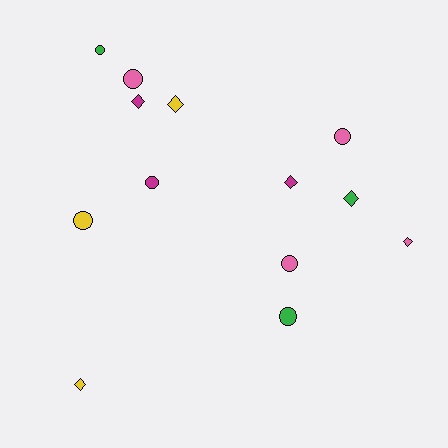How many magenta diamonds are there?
There are 2 magenta diamonds.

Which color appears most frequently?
Pink, with 4 objects.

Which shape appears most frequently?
Circle, with 7 objects.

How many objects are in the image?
There are 13 objects.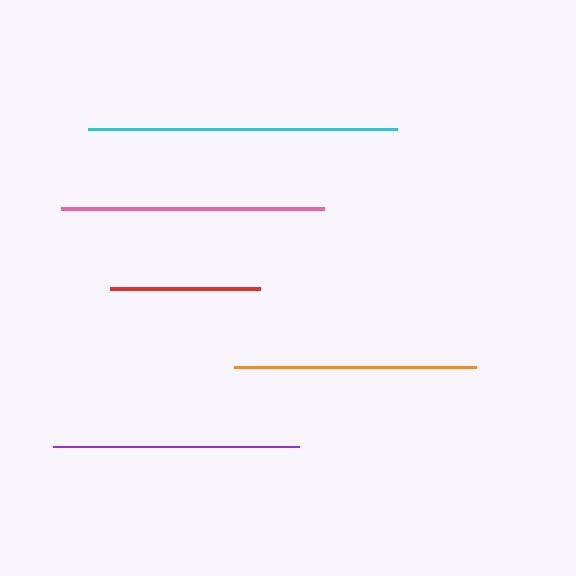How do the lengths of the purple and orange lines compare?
The purple and orange lines are approximately the same length.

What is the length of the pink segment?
The pink segment is approximately 263 pixels long.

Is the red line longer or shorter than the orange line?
The orange line is longer than the red line.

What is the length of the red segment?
The red segment is approximately 150 pixels long.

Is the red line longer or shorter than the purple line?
The purple line is longer than the red line.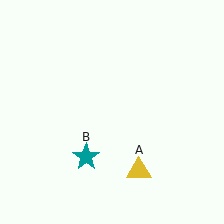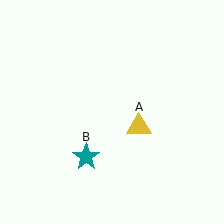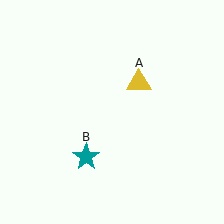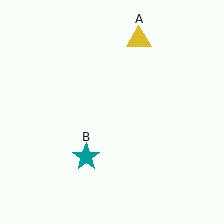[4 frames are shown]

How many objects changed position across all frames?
1 object changed position: yellow triangle (object A).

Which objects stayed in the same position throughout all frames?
Teal star (object B) remained stationary.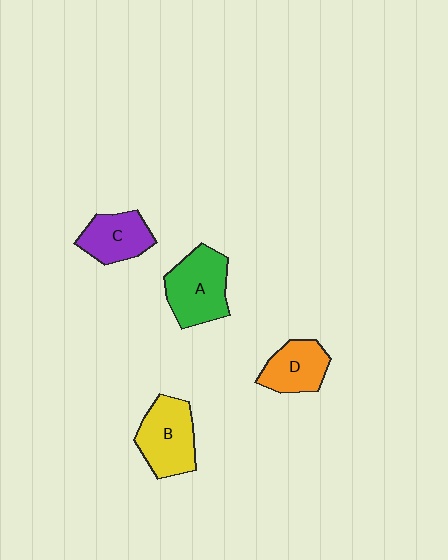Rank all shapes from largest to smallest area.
From largest to smallest: A (green), B (yellow), C (purple), D (orange).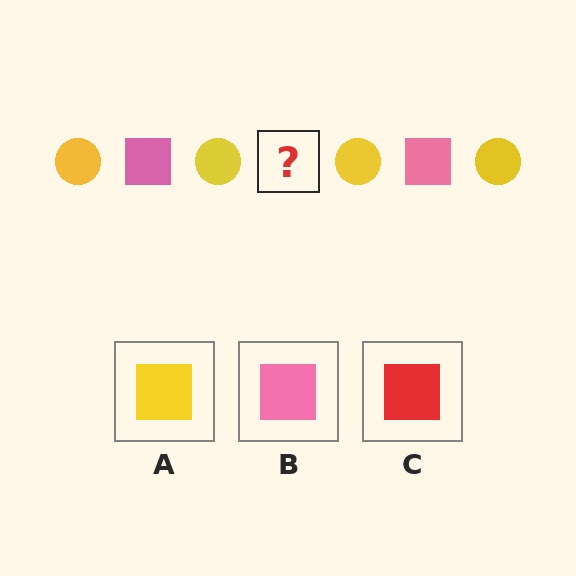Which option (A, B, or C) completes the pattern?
B.